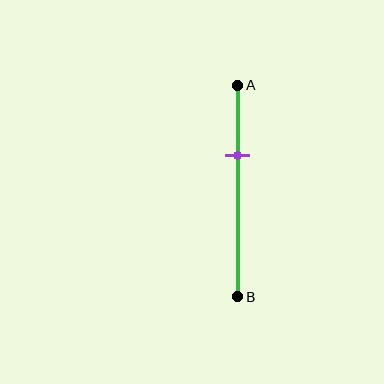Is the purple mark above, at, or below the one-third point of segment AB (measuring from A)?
The purple mark is approximately at the one-third point of segment AB.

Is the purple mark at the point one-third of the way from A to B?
Yes, the mark is approximately at the one-third point.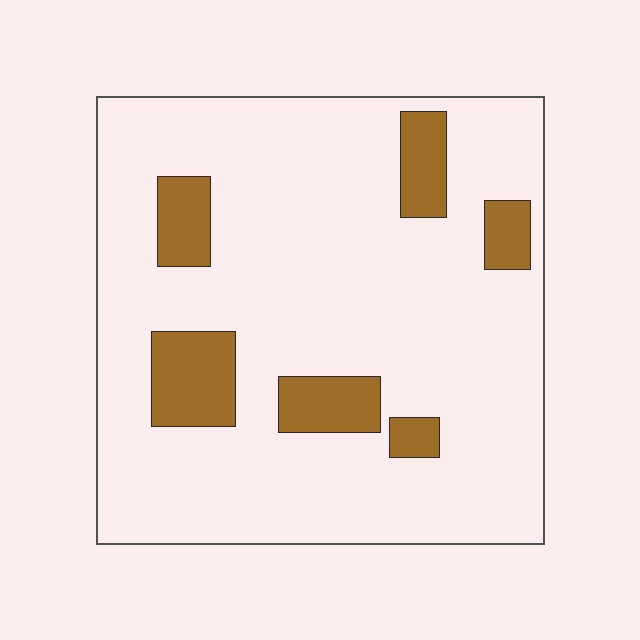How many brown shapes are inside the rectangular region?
6.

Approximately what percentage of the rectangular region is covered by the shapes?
Approximately 15%.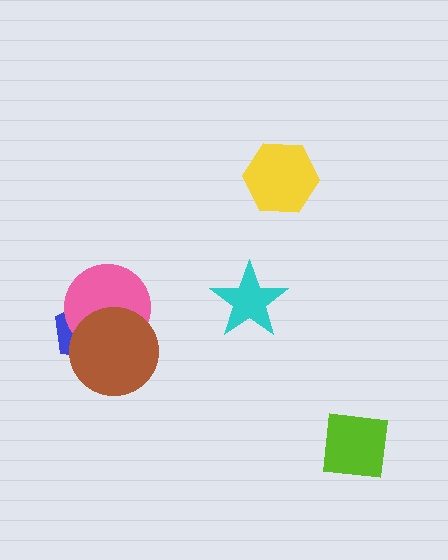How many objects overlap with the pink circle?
2 objects overlap with the pink circle.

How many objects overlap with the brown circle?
2 objects overlap with the brown circle.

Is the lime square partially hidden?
No, no other shape covers it.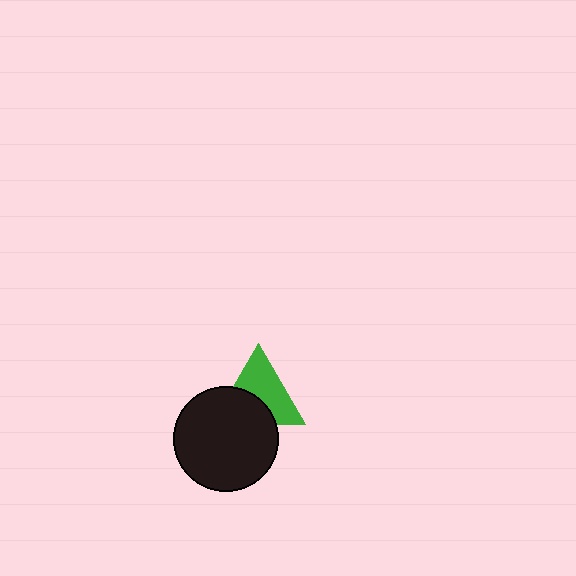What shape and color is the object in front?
The object in front is a black circle.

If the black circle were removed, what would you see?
You would see the complete green triangle.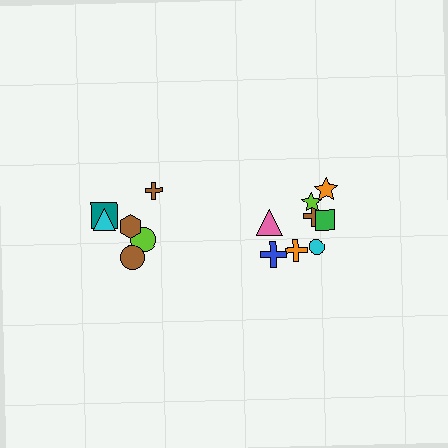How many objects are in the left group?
There are 6 objects.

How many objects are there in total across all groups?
There are 14 objects.